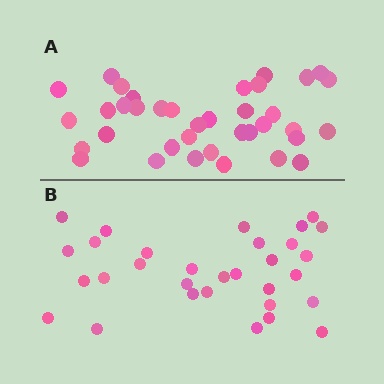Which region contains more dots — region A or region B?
Region A (the top region) has more dots.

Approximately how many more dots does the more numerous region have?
Region A has about 6 more dots than region B.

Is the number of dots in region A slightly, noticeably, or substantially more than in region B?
Region A has only slightly more — the two regions are fairly close. The ratio is roughly 1.2 to 1.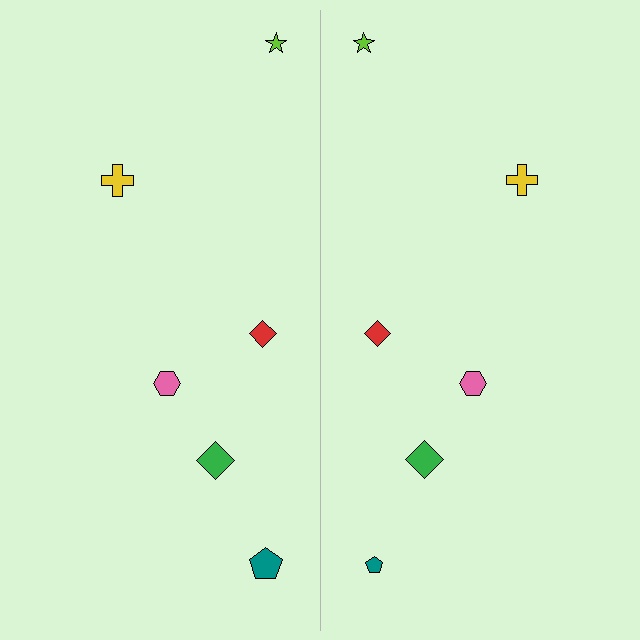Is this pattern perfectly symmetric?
No, the pattern is not perfectly symmetric. The teal pentagon on the right side has a different size than its mirror counterpart.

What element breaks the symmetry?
The teal pentagon on the right side has a different size than its mirror counterpart.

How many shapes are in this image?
There are 12 shapes in this image.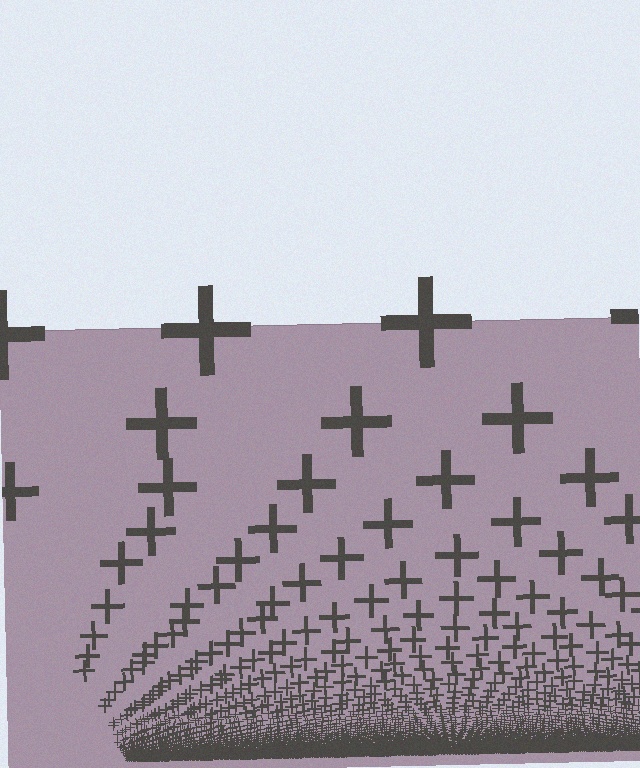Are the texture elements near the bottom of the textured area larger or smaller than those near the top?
Smaller. The gradient is inverted — elements near the bottom are smaller and denser.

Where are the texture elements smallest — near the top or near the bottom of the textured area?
Near the bottom.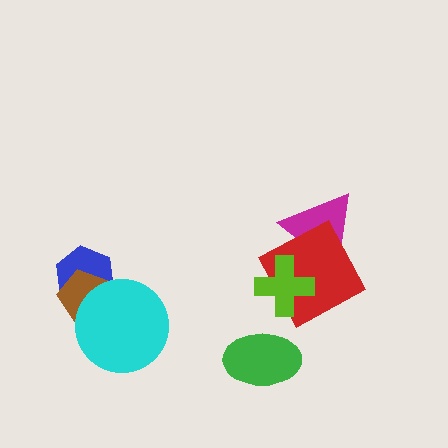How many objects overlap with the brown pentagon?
2 objects overlap with the brown pentagon.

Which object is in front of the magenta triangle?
The red square is in front of the magenta triangle.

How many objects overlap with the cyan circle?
2 objects overlap with the cyan circle.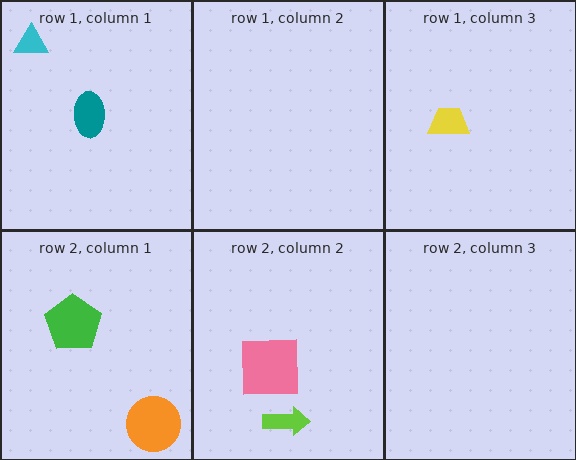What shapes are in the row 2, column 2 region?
The pink square, the lime arrow.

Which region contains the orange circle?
The row 2, column 1 region.